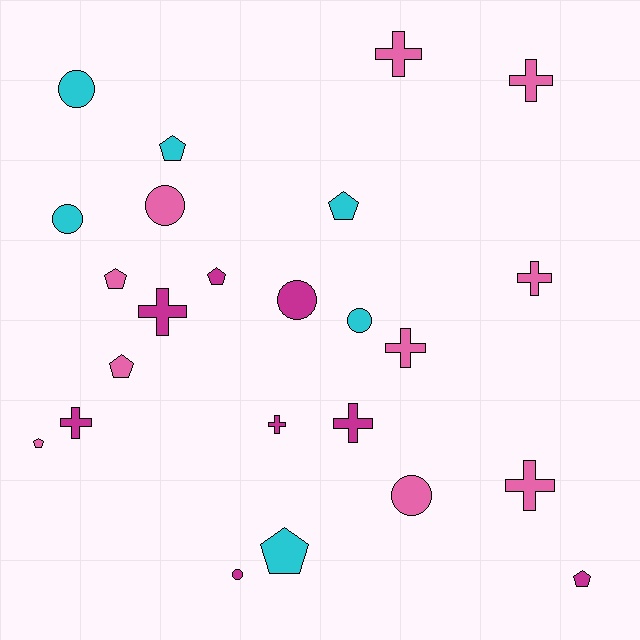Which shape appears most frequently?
Cross, with 9 objects.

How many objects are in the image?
There are 24 objects.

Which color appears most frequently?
Pink, with 10 objects.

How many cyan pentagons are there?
There are 3 cyan pentagons.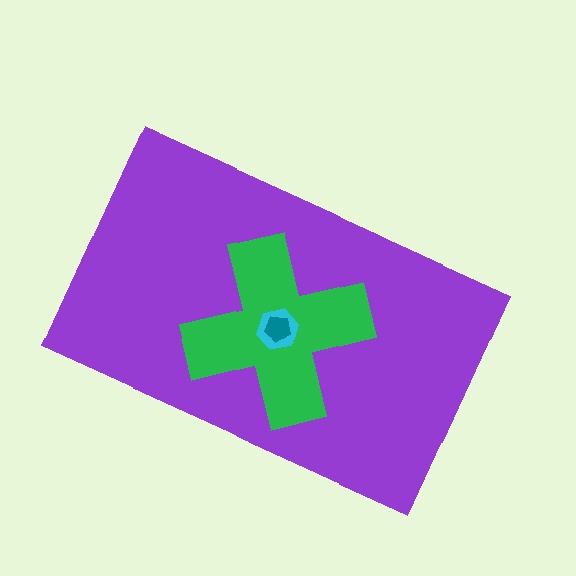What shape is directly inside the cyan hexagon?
The teal pentagon.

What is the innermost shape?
The teal pentagon.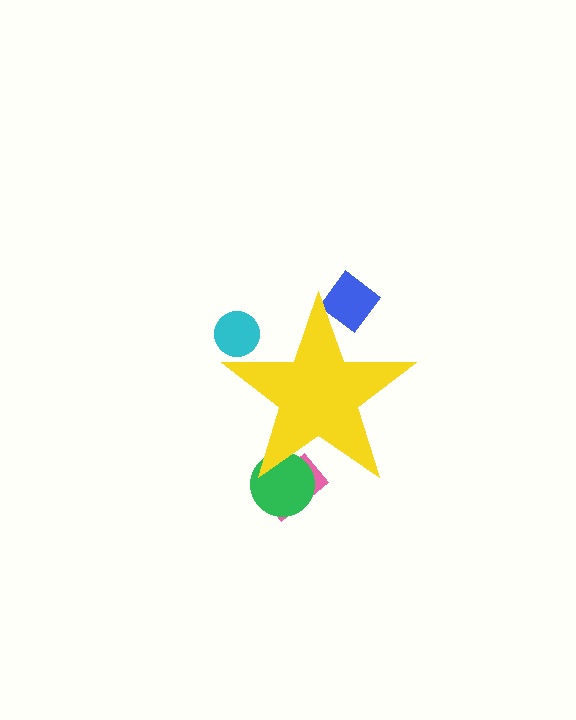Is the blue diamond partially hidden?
Yes, the blue diamond is partially hidden behind the yellow star.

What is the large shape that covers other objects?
A yellow star.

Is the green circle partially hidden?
Yes, the green circle is partially hidden behind the yellow star.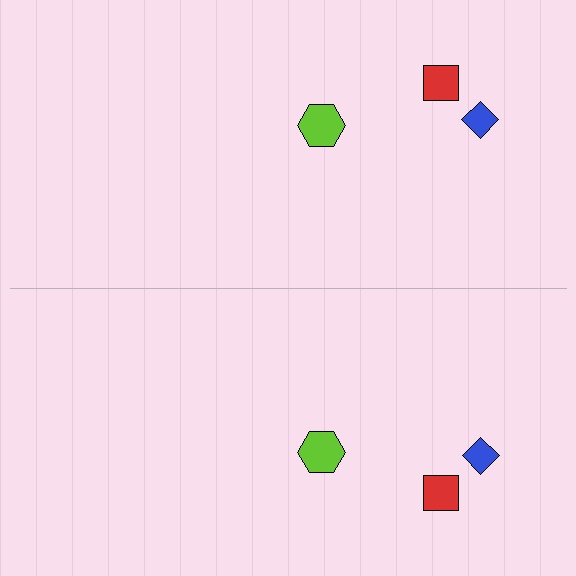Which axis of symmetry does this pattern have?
The pattern has a horizontal axis of symmetry running through the center of the image.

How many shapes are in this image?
There are 6 shapes in this image.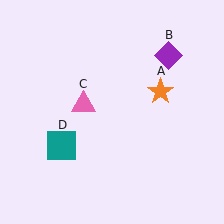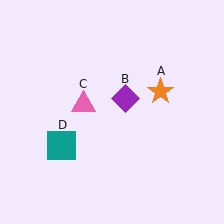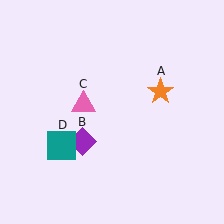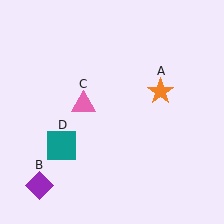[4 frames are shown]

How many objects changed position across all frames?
1 object changed position: purple diamond (object B).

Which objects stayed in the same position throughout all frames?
Orange star (object A) and pink triangle (object C) and teal square (object D) remained stationary.